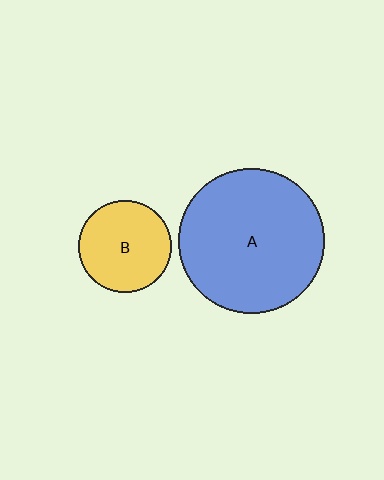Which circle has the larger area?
Circle A (blue).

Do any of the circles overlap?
No, none of the circles overlap.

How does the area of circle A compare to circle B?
Approximately 2.4 times.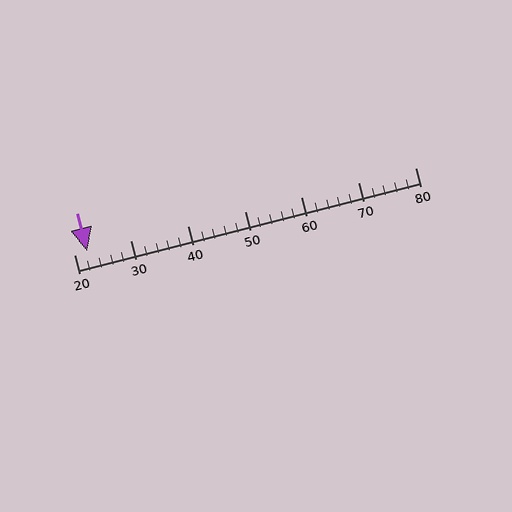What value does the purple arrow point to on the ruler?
The purple arrow points to approximately 22.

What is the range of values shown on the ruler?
The ruler shows values from 20 to 80.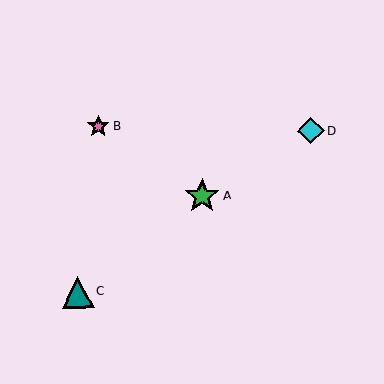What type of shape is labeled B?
Shape B is a pink star.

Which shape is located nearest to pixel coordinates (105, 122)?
The pink star (labeled B) at (98, 127) is nearest to that location.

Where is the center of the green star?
The center of the green star is at (202, 196).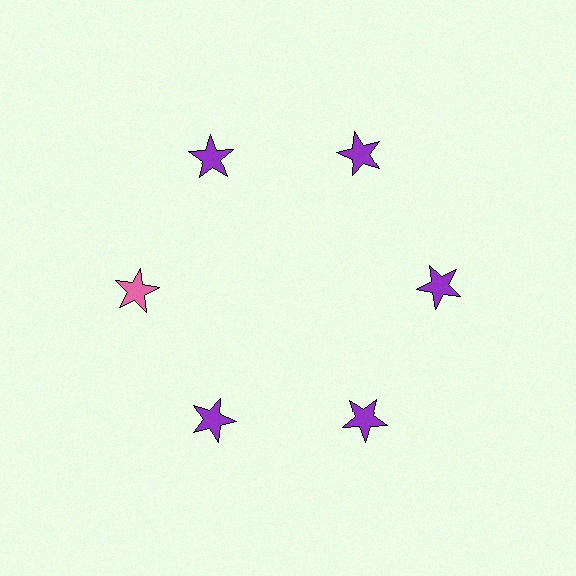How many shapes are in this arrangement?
There are 6 shapes arranged in a ring pattern.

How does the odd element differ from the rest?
It has a different color: pink instead of purple.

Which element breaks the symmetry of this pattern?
The pink star at roughly the 9 o'clock position breaks the symmetry. All other shapes are purple stars.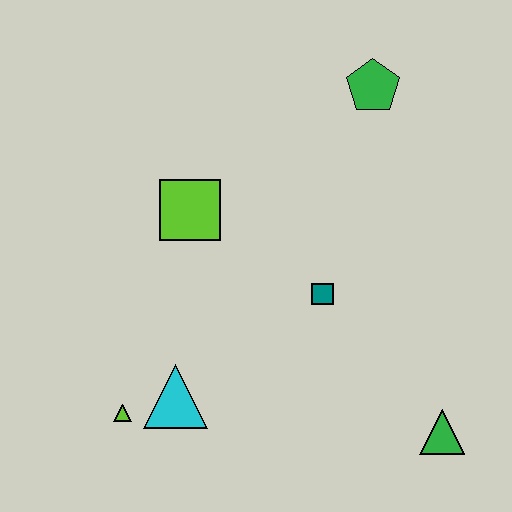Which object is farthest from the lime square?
The green triangle is farthest from the lime square.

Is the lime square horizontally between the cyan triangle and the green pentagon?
Yes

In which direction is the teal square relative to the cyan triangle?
The teal square is to the right of the cyan triangle.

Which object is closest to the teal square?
The lime square is closest to the teal square.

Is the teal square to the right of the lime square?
Yes